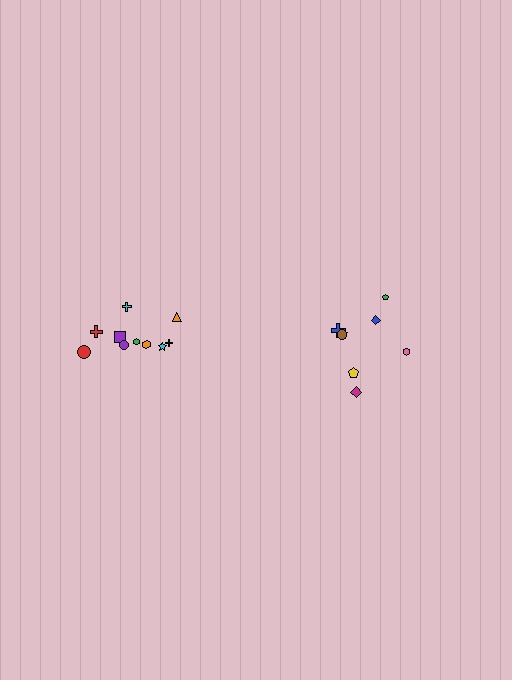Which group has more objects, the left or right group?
The left group.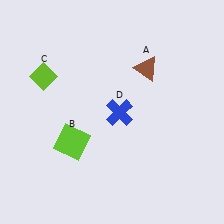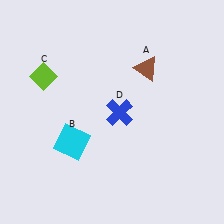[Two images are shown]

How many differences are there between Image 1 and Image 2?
There is 1 difference between the two images.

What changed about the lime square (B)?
In Image 1, B is lime. In Image 2, it changed to cyan.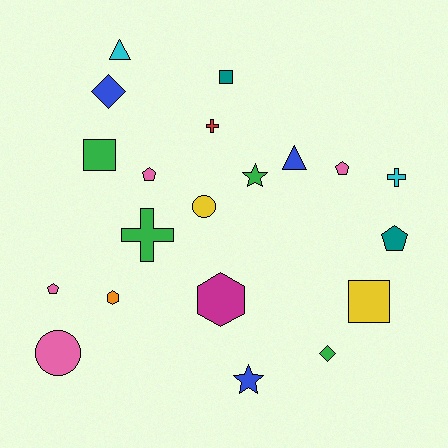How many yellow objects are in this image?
There are 2 yellow objects.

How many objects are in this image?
There are 20 objects.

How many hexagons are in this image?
There are 2 hexagons.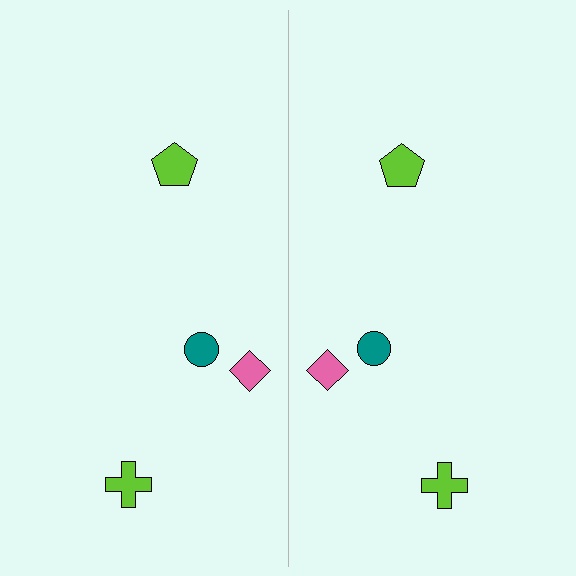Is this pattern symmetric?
Yes, this pattern has bilateral (reflection) symmetry.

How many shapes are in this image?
There are 8 shapes in this image.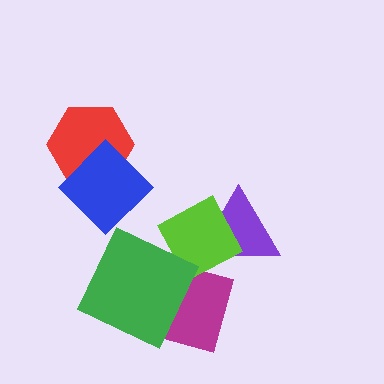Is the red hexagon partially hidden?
Yes, it is partially covered by another shape.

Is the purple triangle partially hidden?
Yes, it is partially covered by another shape.